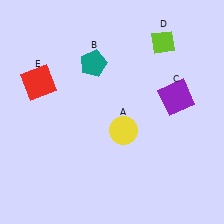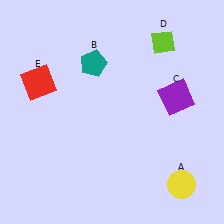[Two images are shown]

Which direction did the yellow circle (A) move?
The yellow circle (A) moved right.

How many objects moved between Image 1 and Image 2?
1 object moved between the two images.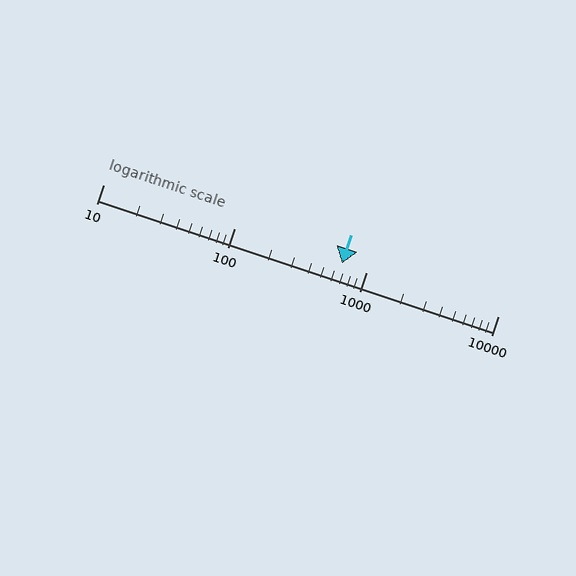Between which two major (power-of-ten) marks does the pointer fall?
The pointer is between 100 and 1000.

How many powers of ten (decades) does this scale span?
The scale spans 3 decades, from 10 to 10000.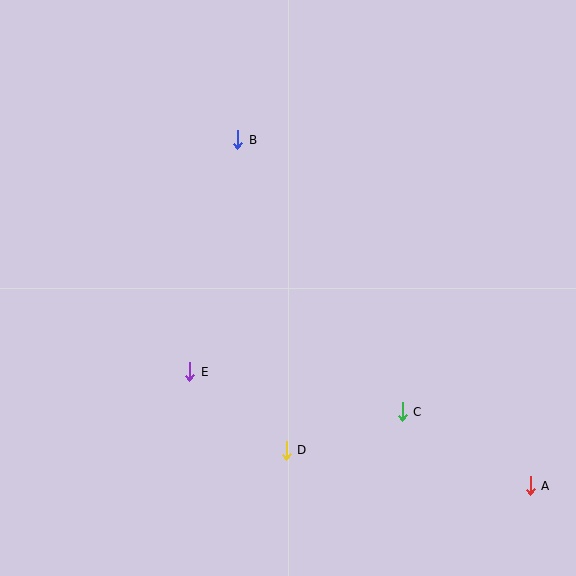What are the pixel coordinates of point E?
Point E is at (190, 372).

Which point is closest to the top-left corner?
Point B is closest to the top-left corner.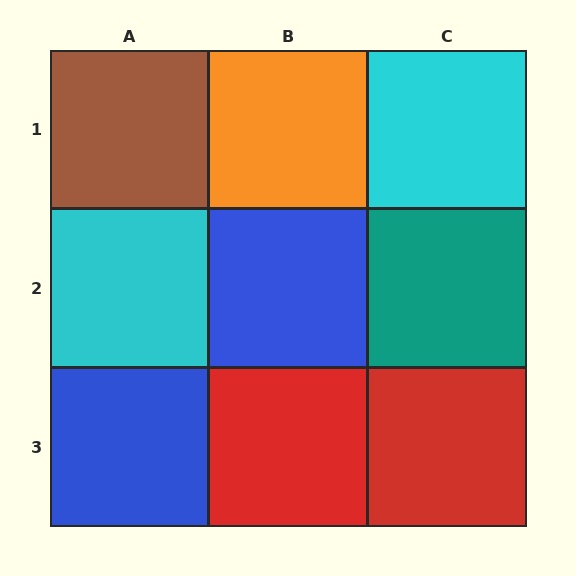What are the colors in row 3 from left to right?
Blue, red, red.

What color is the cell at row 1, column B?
Orange.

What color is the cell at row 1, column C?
Cyan.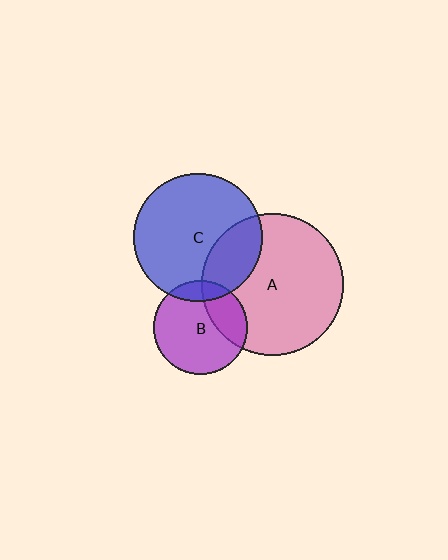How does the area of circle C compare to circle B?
Approximately 1.9 times.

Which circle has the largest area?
Circle A (pink).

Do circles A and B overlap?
Yes.